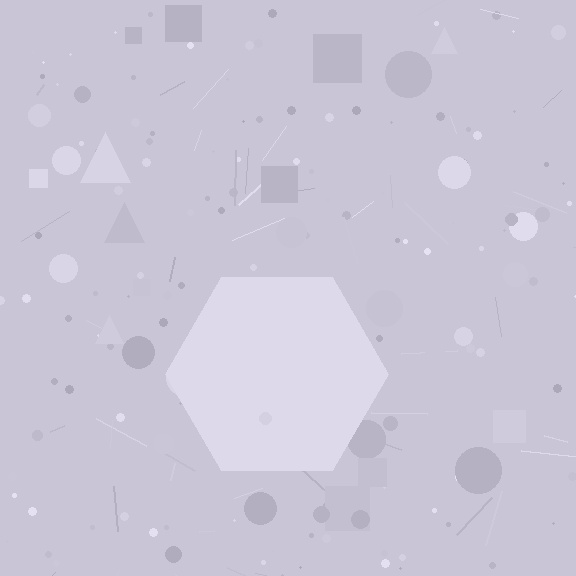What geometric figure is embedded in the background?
A hexagon is embedded in the background.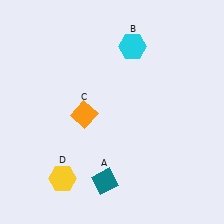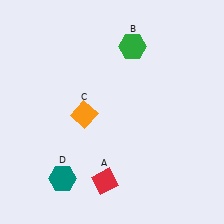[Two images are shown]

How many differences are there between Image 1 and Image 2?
There are 3 differences between the two images.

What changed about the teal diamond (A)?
In Image 1, A is teal. In Image 2, it changed to red.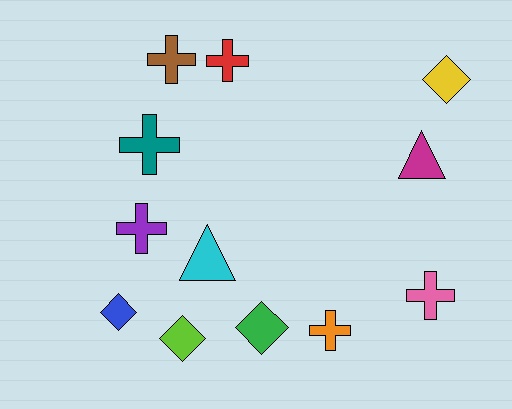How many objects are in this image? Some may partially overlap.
There are 12 objects.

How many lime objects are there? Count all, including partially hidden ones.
There is 1 lime object.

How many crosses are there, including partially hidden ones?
There are 6 crosses.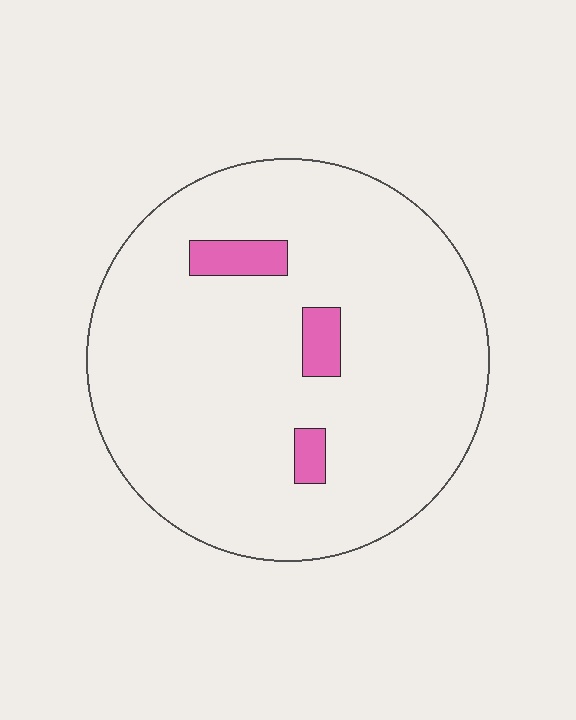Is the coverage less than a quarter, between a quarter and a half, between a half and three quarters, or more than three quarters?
Less than a quarter.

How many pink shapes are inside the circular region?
3.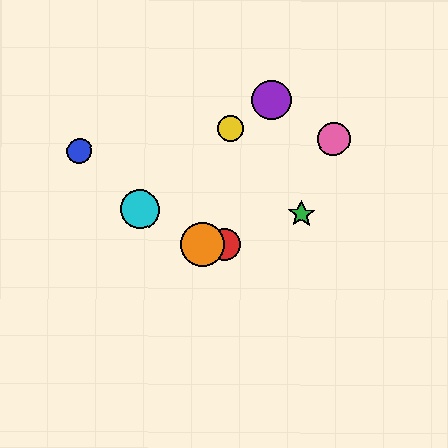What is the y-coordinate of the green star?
The green star is at y≈214.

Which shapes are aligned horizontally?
The red circle, the orange circle are aligned horizontally.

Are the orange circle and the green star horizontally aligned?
No, the orange circle is at y≈244 and the green star is at y≈214.